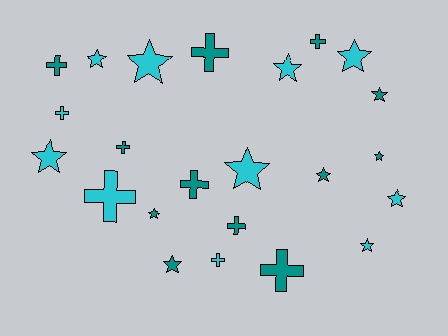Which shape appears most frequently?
Star, with 13 objects.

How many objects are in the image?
There are 23 objects.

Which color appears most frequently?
Teal, with 12 objects.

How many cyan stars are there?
There are 8 cyan stars.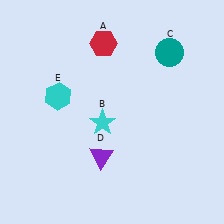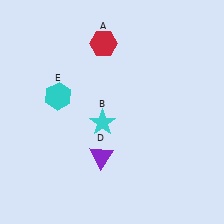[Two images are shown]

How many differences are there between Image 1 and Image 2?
There is 1 difference between the two images.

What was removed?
The teal circle (C) was removed in Image 2.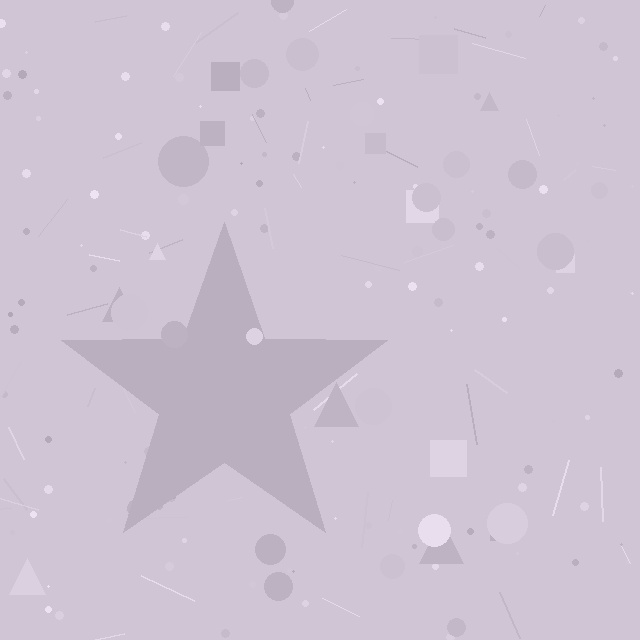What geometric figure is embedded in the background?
A star is embedded in the background.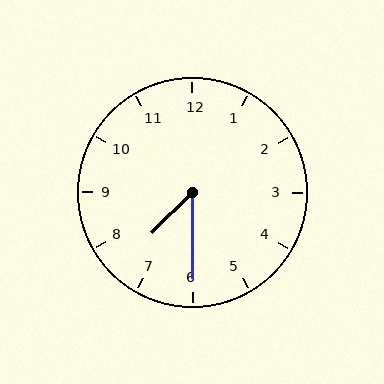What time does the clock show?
7:30.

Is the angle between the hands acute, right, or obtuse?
It is acute.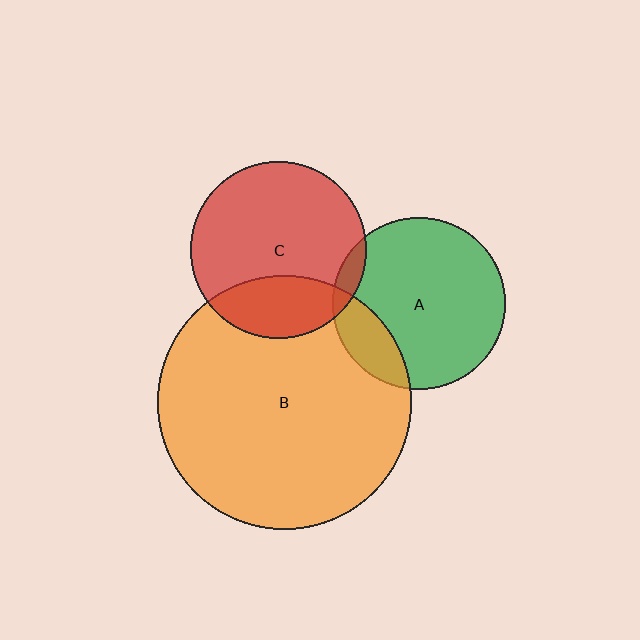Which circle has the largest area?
Circle B (orange).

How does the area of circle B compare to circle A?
Approximately 2.2 times.